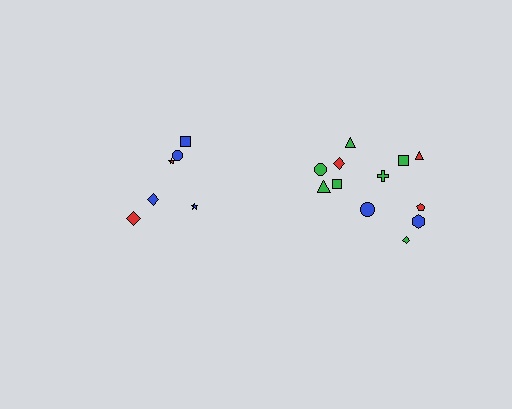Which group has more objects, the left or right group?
The right group.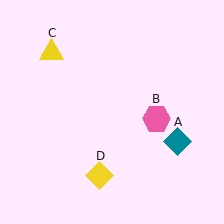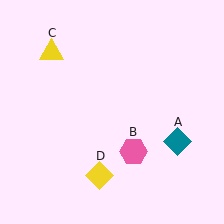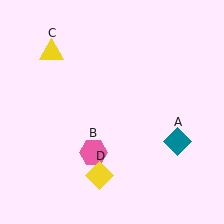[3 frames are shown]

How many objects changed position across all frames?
1 object changed position: pink hexagon (object B).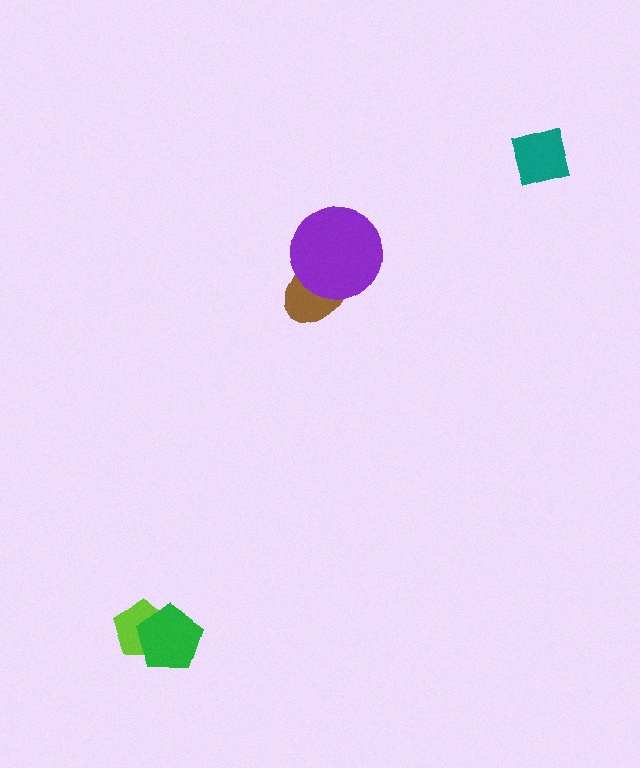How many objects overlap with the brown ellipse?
1 object overlaps with the brown ellipse.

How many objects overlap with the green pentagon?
1 object overlaps with the green pentagon.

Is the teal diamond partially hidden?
No, no other shape covers it.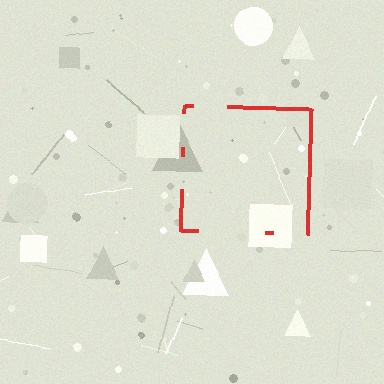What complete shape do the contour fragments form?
The contour fragments form a square.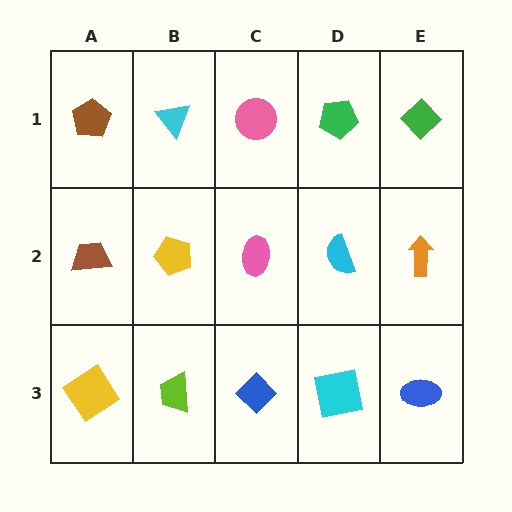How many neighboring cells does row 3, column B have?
3.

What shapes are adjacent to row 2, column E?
A green diamond (row 1, column E), a blue ellipse (row 3, column E), a cyan semicircle (row 2, column D).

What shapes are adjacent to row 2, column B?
A cyan triangle (row 1, column B), a lime trapezoid (row 3, column B), a brown trapezoid (row 2, column A), a pink ellipse (row 2, column C).